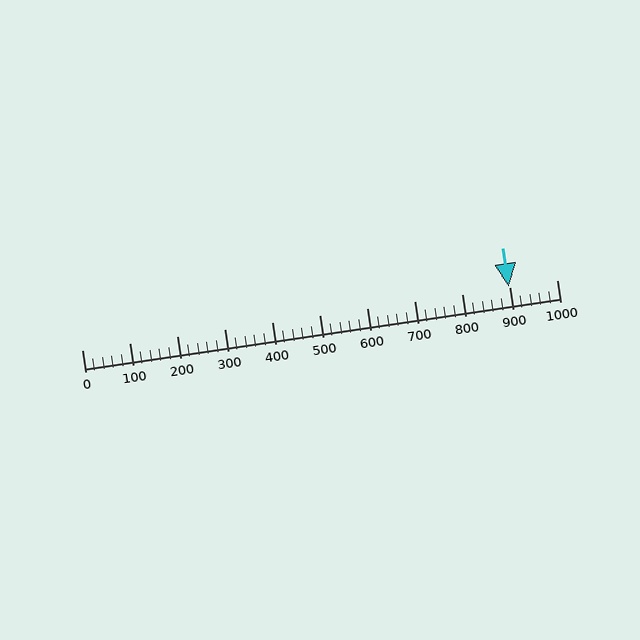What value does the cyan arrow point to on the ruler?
The cyan arrow points to approximately 899.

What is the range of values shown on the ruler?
The ruler shows values from 0 to 1000.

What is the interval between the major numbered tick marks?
The major tick marks are spaced 100 units apart.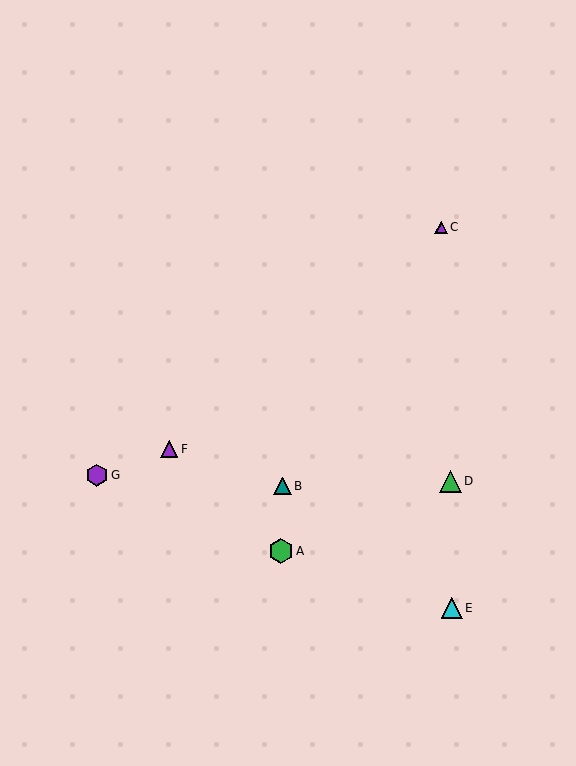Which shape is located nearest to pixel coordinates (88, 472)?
The purple hexagon (labeled G) at (97, 475) is nearest to that location.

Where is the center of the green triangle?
The center of the green triangle is at (450, 481).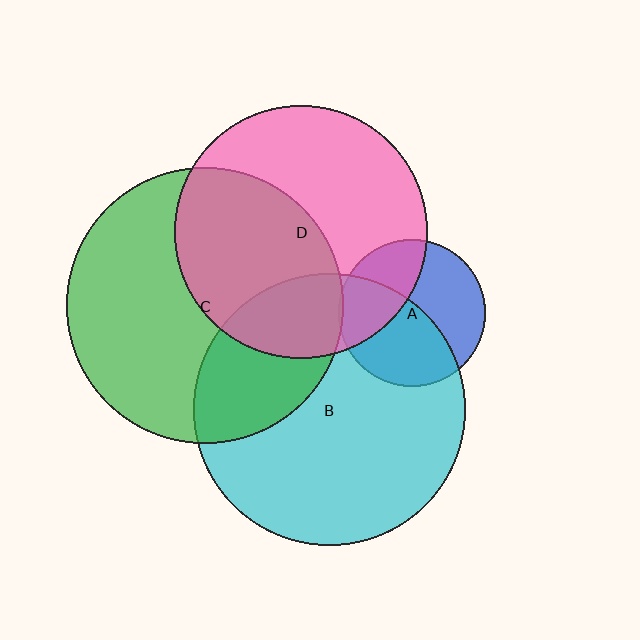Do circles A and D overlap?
Yes.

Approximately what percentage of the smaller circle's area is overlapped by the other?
Approximately 35%.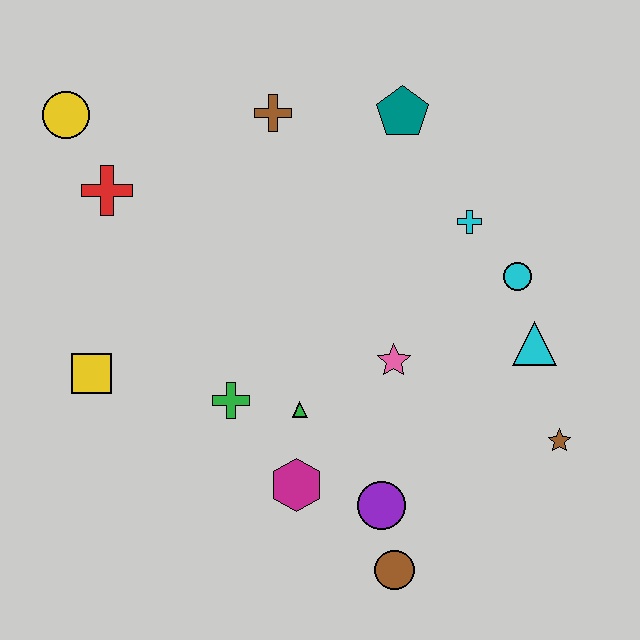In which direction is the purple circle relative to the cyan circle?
The purple circle is below the cyan circle.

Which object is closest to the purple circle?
The brown circle is closest to the purple circle.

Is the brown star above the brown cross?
No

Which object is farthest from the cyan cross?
The yellow circle is farthest from the cyan cross.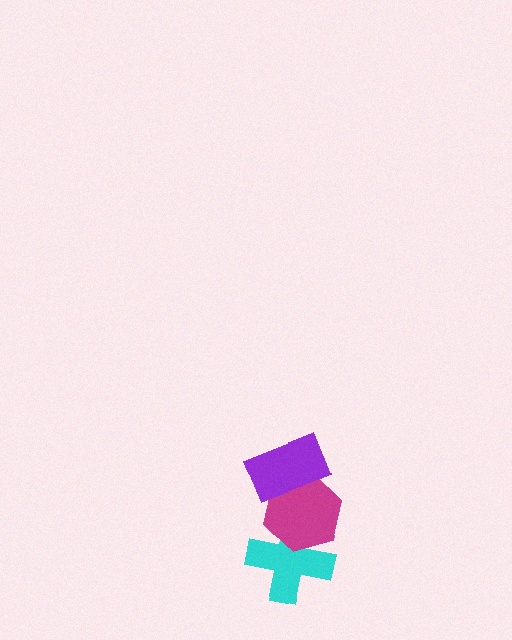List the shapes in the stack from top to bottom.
From top to bottom: the purple rectangle, the magenta hexagon, the cyan cross.